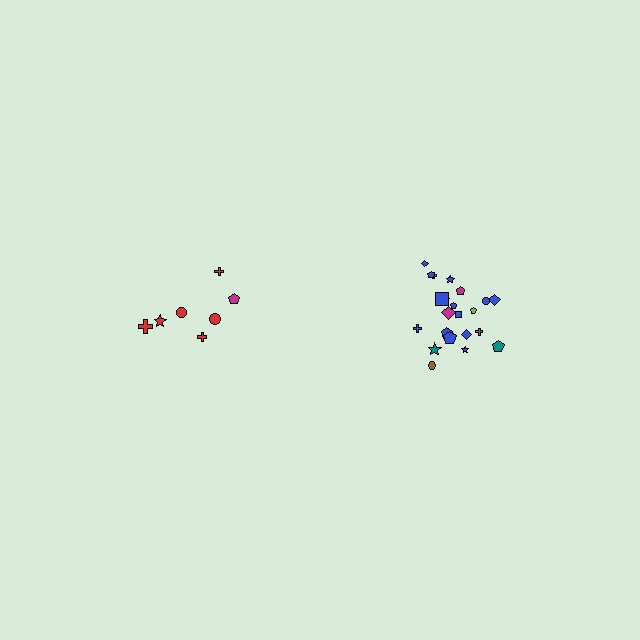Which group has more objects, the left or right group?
The right group.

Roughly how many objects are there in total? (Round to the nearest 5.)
Roughly 30 objects in total.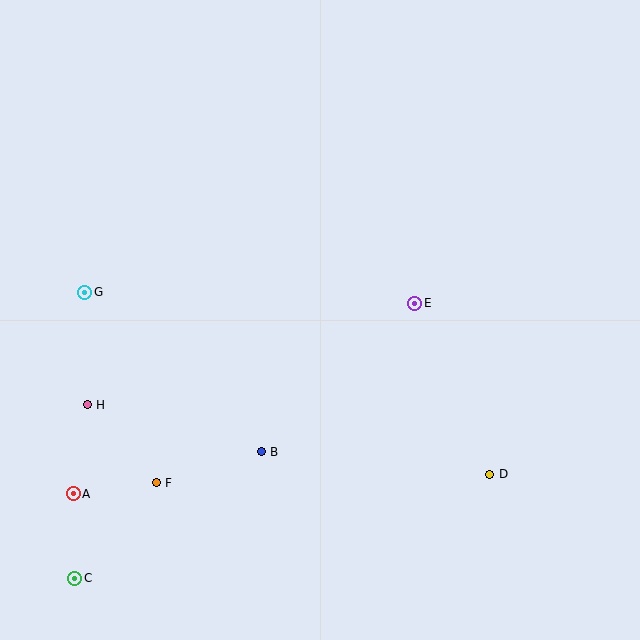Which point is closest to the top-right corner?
Point E is closest to the top-right corner.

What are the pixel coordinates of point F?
Point F is at (156, 483).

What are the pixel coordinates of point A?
Point A is at (73, 494).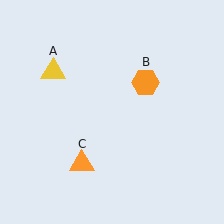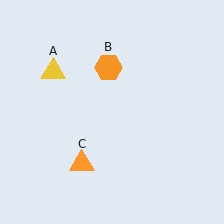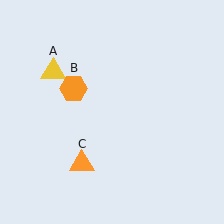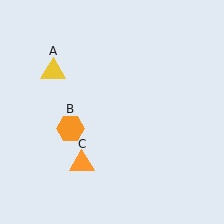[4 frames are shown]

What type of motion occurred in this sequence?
The orange hexagon (object B) rotated counterclockwise around the center of the scene.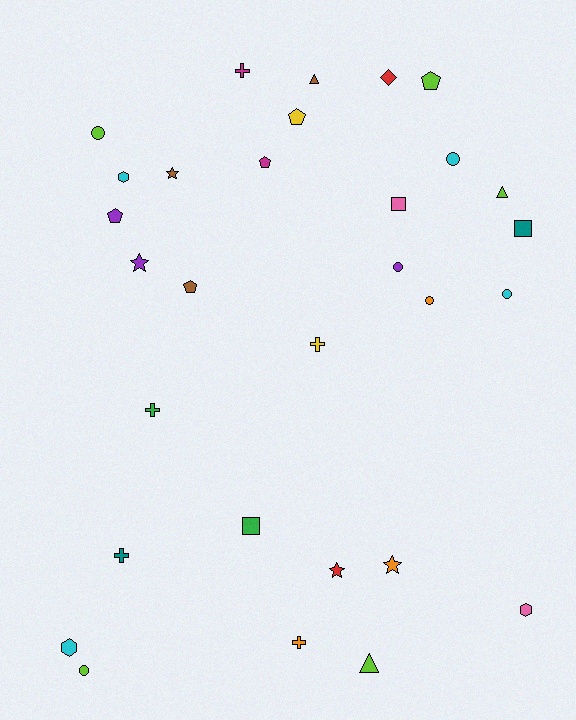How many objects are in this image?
There are 30 objects.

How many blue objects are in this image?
There are no blue objects.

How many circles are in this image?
There are 6 circles.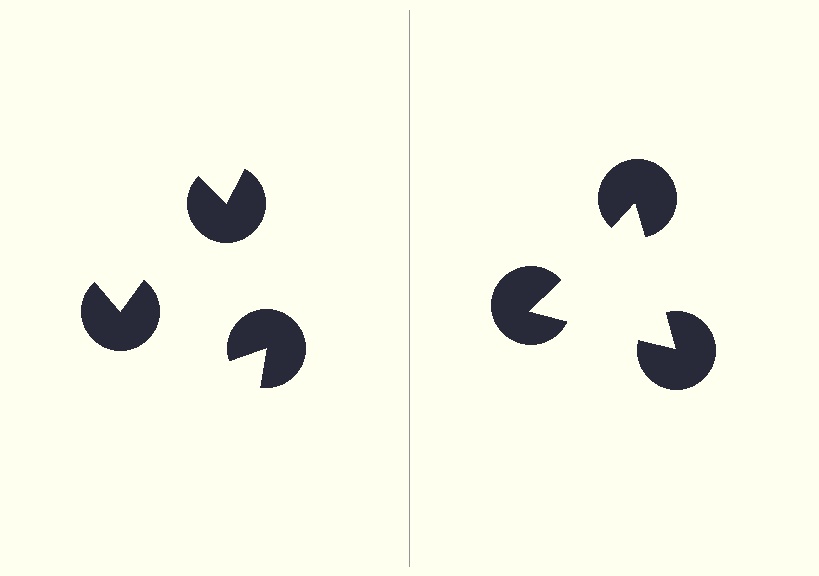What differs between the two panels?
The pac-man discs are positioned identically on both sides; only the wedge orientations differ. On the right they align to a triangle; on the left they are misaligned.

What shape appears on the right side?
An illusory triangle.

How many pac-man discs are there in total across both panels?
6 — 3 on each side.